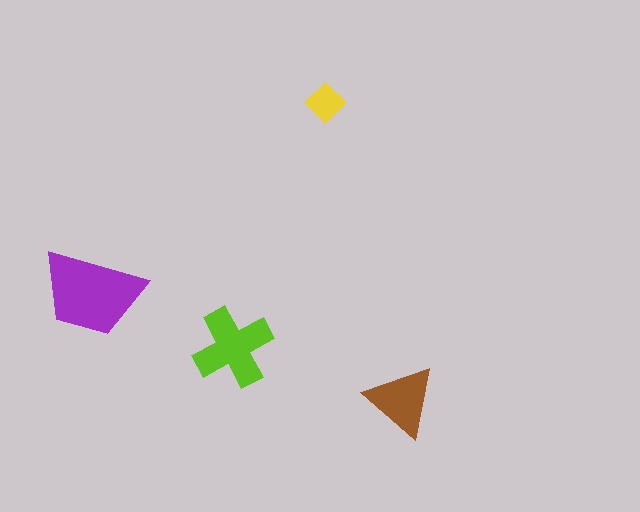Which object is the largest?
The purple trapezoid.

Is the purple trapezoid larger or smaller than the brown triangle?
Larger.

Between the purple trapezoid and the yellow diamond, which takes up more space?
The purple trapezoid.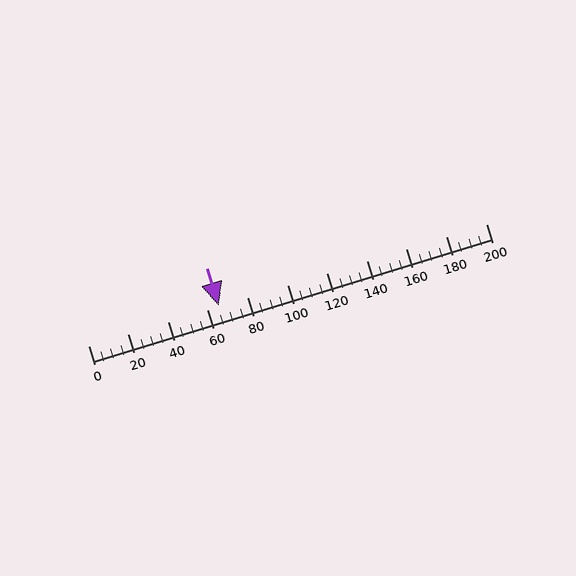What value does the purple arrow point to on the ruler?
The purple arrow points to approximately 66.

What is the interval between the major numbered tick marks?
The major tick marks are spaced 20 units apart.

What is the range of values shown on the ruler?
The ruler shows values from 0 to 200.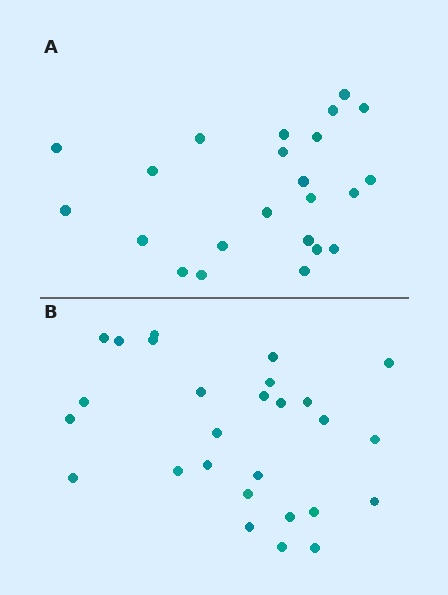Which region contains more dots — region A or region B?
Region B (the bottom region) has more dots.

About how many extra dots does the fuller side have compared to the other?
Region B has about 4 more dots than region A.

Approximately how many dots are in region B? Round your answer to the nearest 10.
About 30 dots. (The exact count is 27, which rounds to 30.)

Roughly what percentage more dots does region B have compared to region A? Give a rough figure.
About 15% more.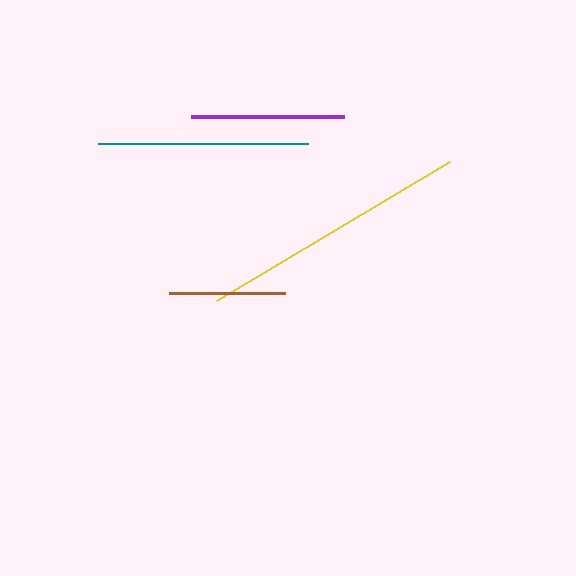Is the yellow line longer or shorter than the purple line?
The yellow line is longer than the purple line.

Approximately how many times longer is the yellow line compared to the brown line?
The yellow line is approximately 2.3 times the length of the brown line.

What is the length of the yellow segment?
The yellow segment is approximately 270 pixels long.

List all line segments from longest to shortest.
From longest to shortest: yellow, teal, purple, brown.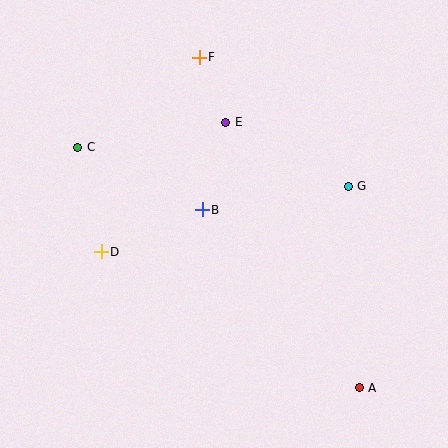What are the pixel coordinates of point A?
Point A is at (359, 388).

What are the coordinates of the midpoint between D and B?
The midpoint between D and B is at (152, 231).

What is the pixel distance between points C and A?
The distance between C and A is 370 pixels.